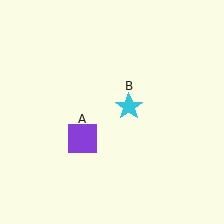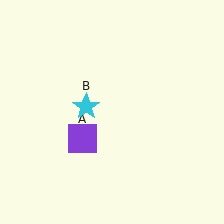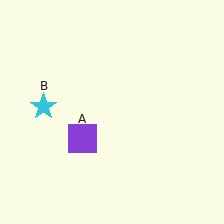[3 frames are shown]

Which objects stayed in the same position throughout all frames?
Purple square (object A) remained stationary.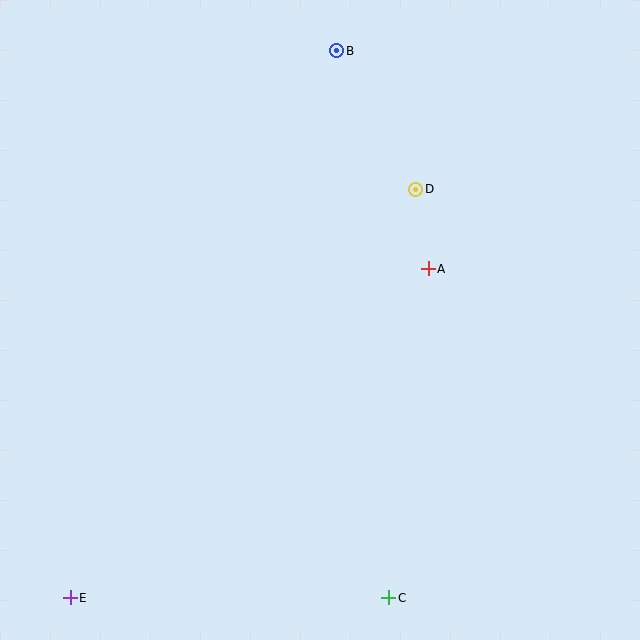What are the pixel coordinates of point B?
Point B is at (337, 51).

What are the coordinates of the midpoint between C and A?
The midpoint between C and A is at (408, 433).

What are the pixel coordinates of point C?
Point C is at (389, 598).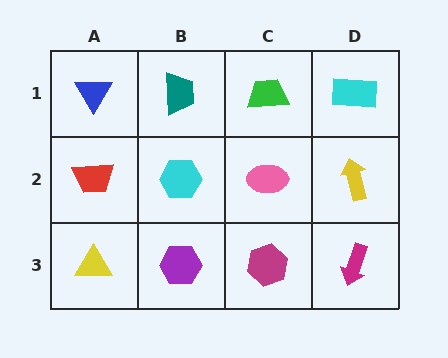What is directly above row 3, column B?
A cyan hexagon.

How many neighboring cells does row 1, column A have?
2.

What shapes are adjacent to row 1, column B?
A cyan hexagon (row 2, column B), a blue triangle (row 1, column A), a green trapezoid (row 1, column C).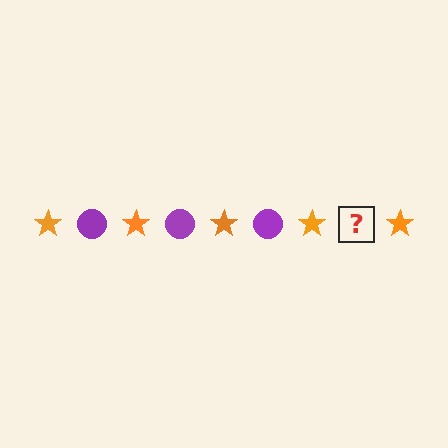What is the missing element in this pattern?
The missing element is a purple circle.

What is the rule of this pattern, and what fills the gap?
The rule is that the pattern alternates between orange star and purple circle. The gap should be filled with a purple circle.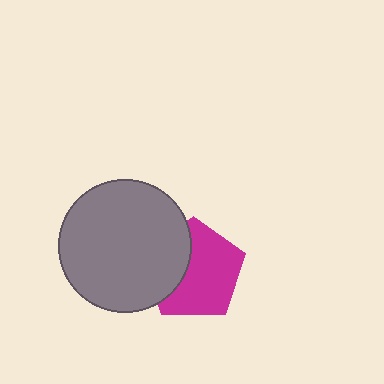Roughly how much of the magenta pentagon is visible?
Most of it is visible (roughly 66%).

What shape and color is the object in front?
The object in front is a gray circle.